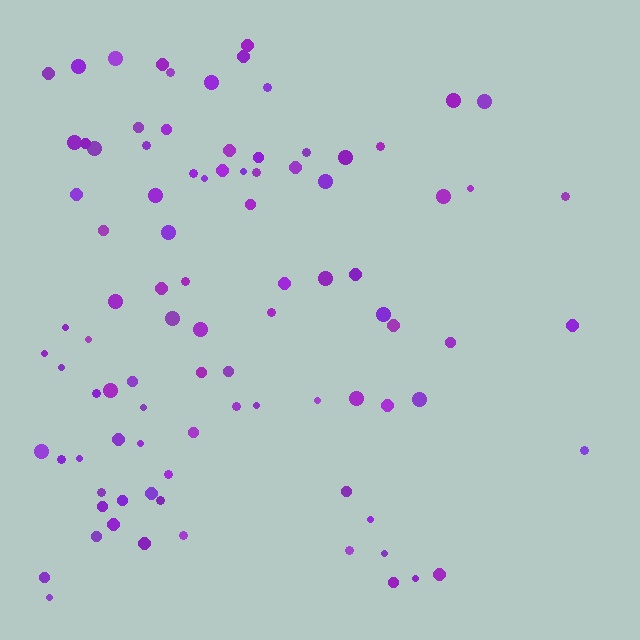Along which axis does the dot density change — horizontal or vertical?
Horizontal.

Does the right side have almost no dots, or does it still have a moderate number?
Still a moderate number, just noticeably fewer than the left.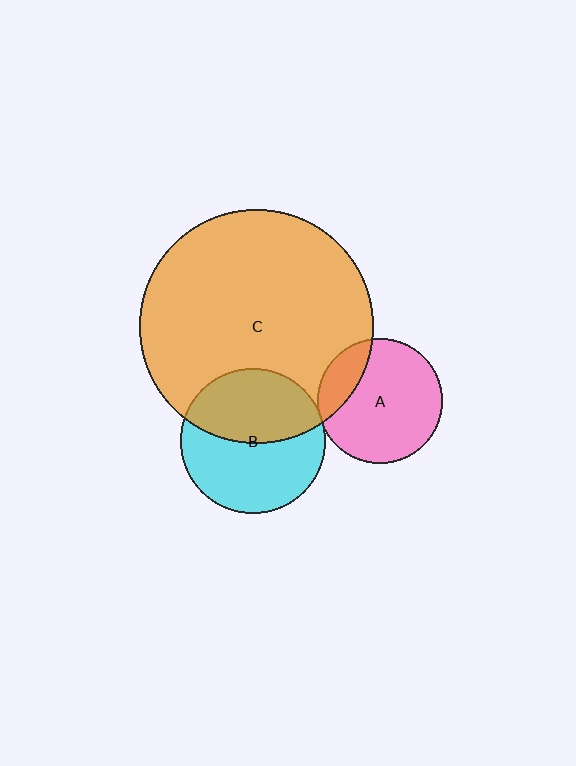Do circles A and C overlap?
Yes.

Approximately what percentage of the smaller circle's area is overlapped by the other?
Approximately 20%.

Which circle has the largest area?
Circle C (orange).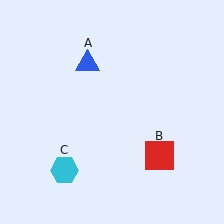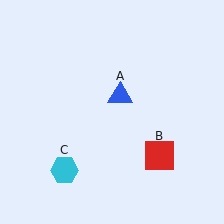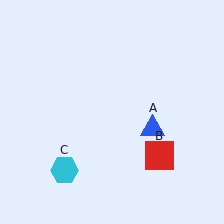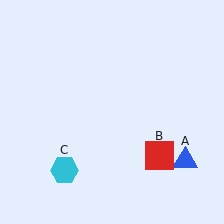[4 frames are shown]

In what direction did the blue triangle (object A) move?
The blue triangle (object A) moved down and to the right.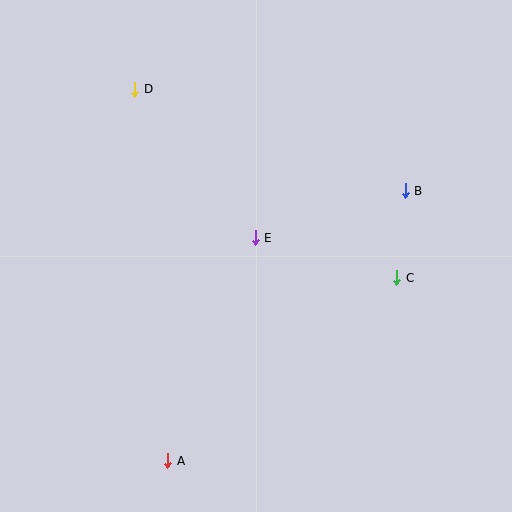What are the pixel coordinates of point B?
Point B is at (405, 191).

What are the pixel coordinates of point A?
Point A is at (168, 461).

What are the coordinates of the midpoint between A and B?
The midpoint between A and B is at (286, 326).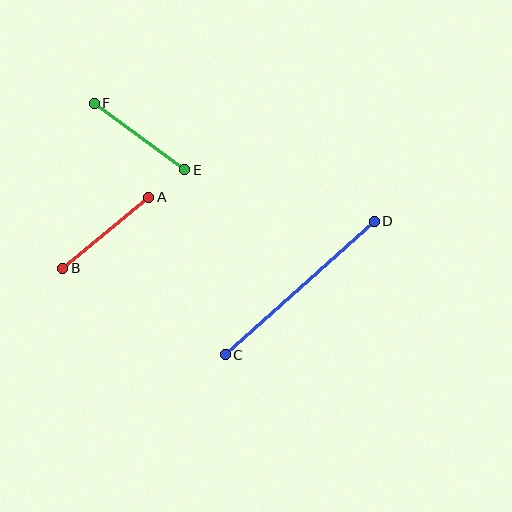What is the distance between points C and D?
The distance is approximately 200 pixels.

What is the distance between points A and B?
The distance is approximately 112 pixels.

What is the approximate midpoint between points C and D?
The midpoint is at approximately (300, 288) pixels.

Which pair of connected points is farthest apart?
Points C and D are farthest apart.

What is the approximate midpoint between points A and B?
The midpoint is at approximately (106, 233) pixels.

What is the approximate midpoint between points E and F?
The midpoint is at approximately (140, 137) pixels.